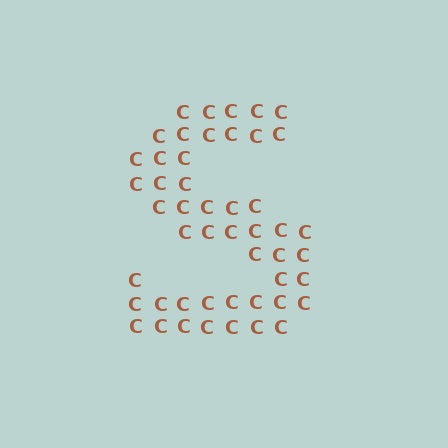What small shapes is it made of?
It is made of small letter C's.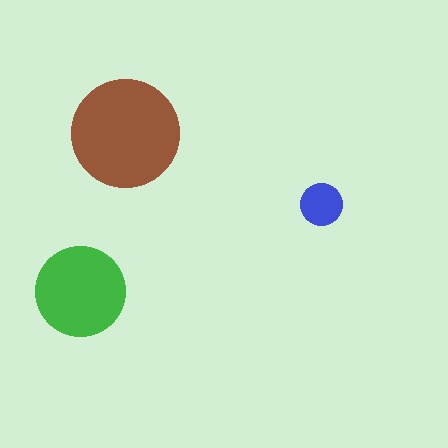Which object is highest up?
The brown circle is topmost.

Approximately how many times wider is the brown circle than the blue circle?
About 2.5 times wider.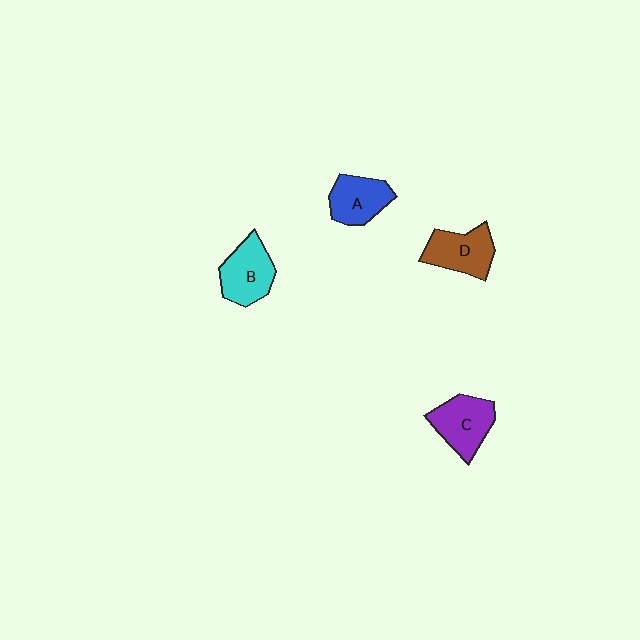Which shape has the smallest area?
Shape A (blue).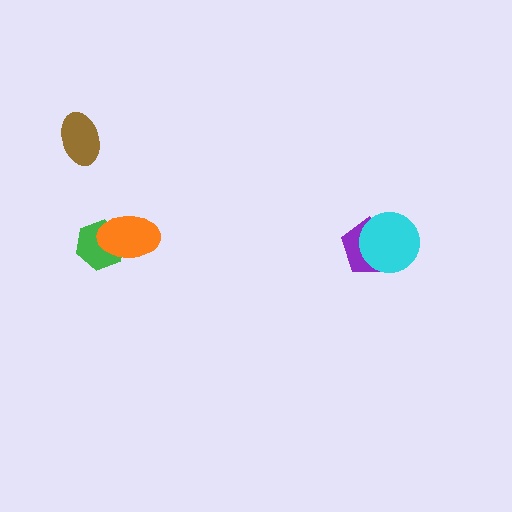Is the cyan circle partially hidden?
No, no other shape covers it.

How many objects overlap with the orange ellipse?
1 object overlaps with the orange ellipse.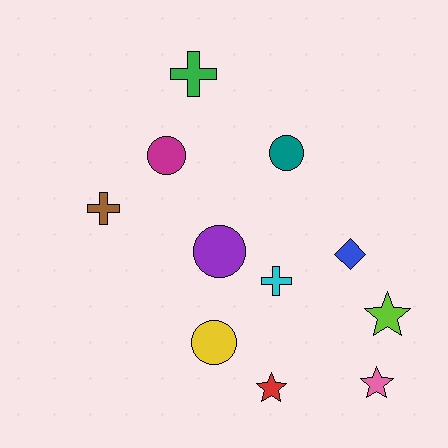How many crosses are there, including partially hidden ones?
There are 3 crosses.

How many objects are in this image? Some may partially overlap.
There are 11 objects.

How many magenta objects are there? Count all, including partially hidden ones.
There is 1 magenta object.